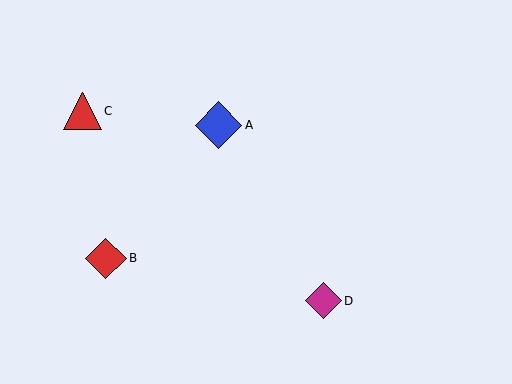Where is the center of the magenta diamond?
The center of the magenta diamond is at (323, 301).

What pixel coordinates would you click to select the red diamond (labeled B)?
Click at (106, 258) to select the red diamond B.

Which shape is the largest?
The blue diamond (labeled A) is the largest.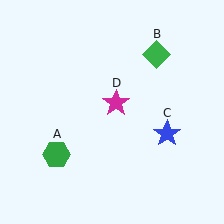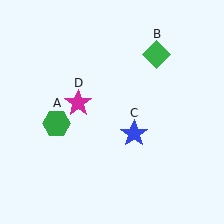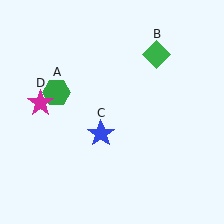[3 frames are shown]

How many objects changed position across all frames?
3 objects changed position: green hexagon (object A), blue star (object C), magenta star (object D).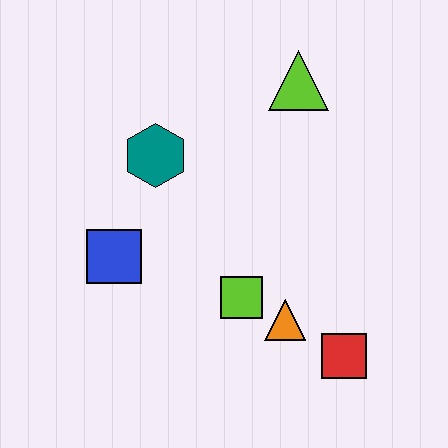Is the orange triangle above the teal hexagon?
No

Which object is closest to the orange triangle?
The lime square is closest to the orange triangle.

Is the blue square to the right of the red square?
No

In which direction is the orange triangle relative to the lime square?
The orange triangle is to the right of the lime square.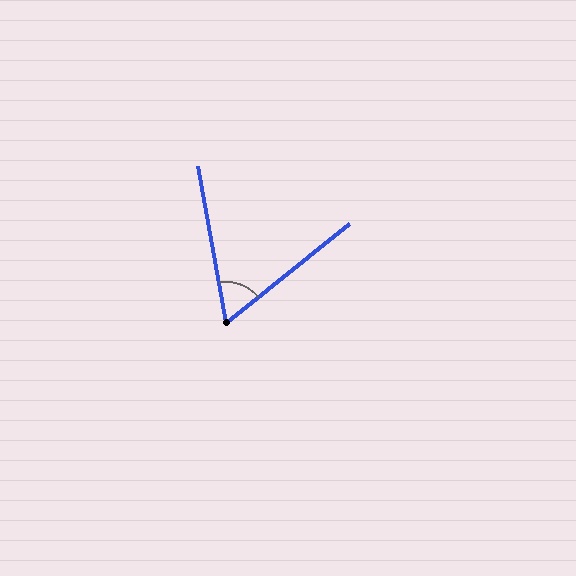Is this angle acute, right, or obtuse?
It is acute.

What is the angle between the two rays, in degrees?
Approximately 61 degrees.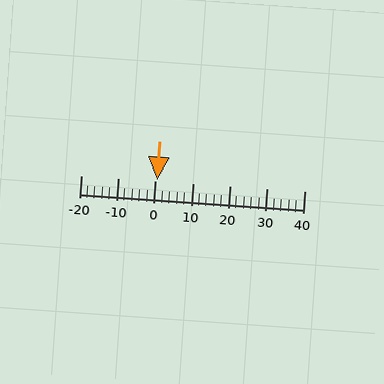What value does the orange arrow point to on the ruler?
The orange arrow points to approximately 1.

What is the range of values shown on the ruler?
The ruler shows values from -20 to 40.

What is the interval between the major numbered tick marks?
The major tick marks are spaced 10 units apart.